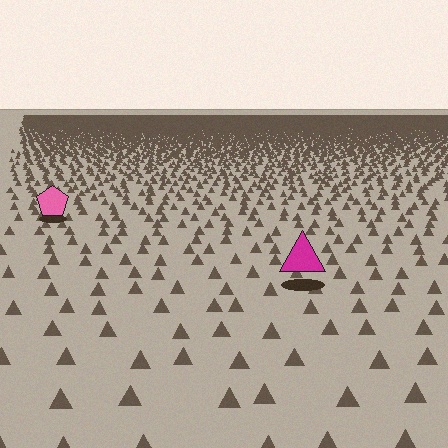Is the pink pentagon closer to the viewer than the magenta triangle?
No. The magenta triangle is closer — you can tell from the texture gradient: the ground texture is coarser near it.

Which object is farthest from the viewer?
The pink pentagon is farthest from the viewer. It appears smaller and the ground texture around it is denser.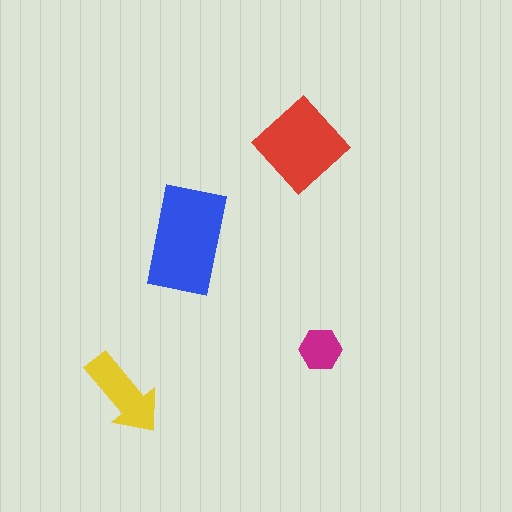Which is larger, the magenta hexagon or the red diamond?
The red diamond.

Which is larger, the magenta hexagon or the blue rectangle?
The blue rectangle.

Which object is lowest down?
The yellow arrow is bottommost.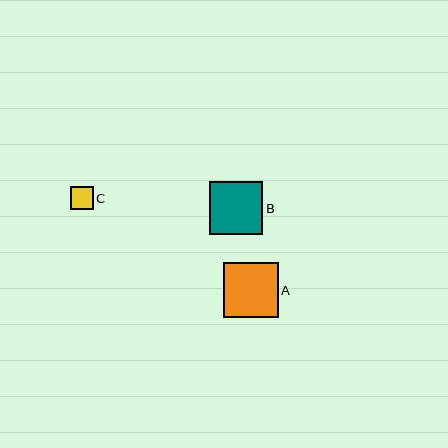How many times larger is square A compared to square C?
Square A is approximately 2.4 times the size of square C.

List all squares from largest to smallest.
From largest to smallest: A, B, C.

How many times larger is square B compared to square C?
Square B is approximately 2.3 times the size of square C.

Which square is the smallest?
Square C is the smallest with a size of approximately 23 pixels.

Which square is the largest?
Square A is the largest with a size of approximately 55 pixels.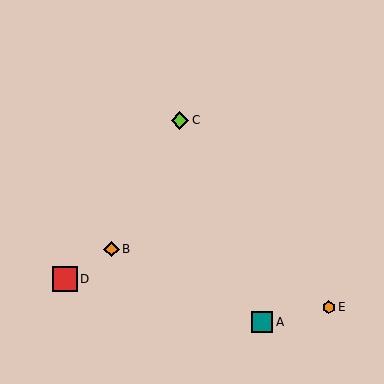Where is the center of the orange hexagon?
The center of the orange hexagon is at (329, 307).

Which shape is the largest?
The red square (labeled D) is the largest.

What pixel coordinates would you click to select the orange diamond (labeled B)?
Click at (112, 249) to select the orange diamond B.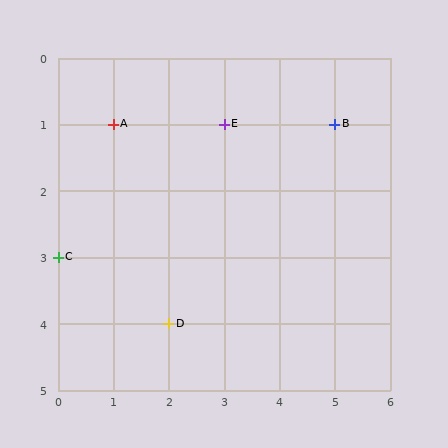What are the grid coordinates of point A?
Point A is at grid coordinates (1, 1).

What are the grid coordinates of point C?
Point C is at grid coordinates (0, 3).